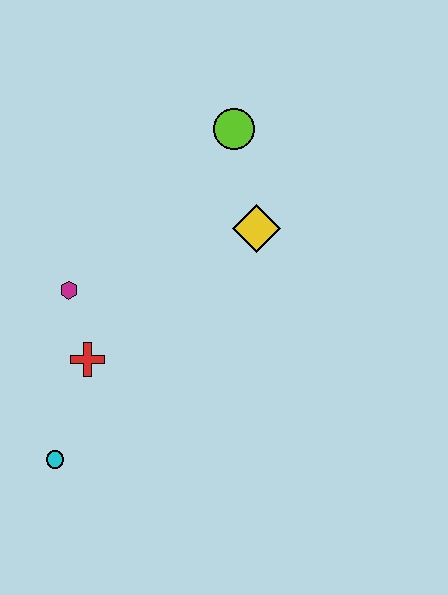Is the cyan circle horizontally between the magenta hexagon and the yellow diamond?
No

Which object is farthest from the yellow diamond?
The cyan circle is farthest from the yellow diamond.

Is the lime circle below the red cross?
No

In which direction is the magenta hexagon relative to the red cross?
The magenta hexagon is above the red cross.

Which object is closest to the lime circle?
The yellow diamond is closest to the lime circle.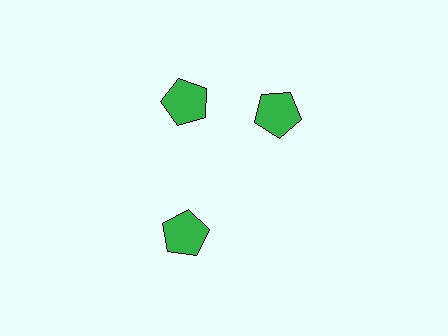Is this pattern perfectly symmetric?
No. The 3 green pentagons are arranged in a ring, but one element near the 3 o'clock position is rotated out of alignment along the ring, breaking the 3-fold rotational symmetry.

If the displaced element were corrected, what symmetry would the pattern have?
It would have 3-fold rotational symmetry — the pattern would map onto itself every 120 degrees.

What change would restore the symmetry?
The symmetry would be restored by rotating it back into even spacing with its neighbors so that all 3 pentagons sit at equal angles and equal distance from the center.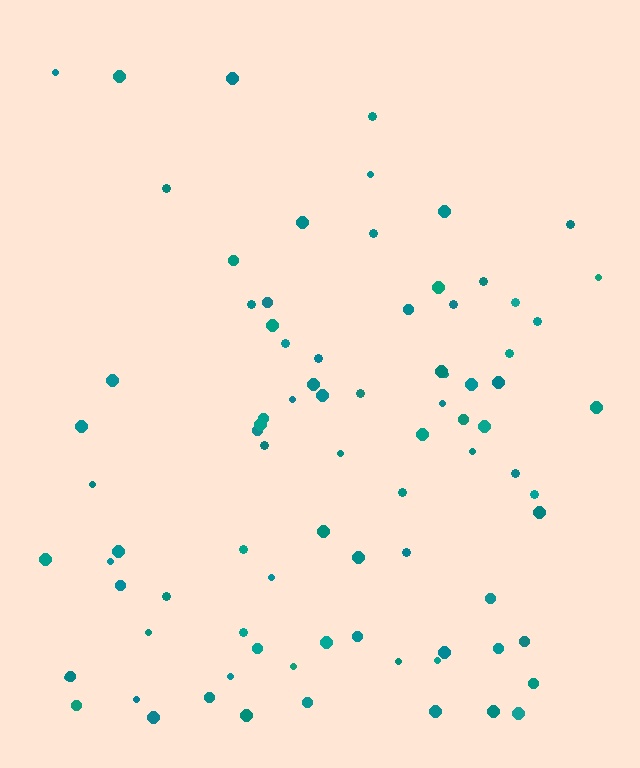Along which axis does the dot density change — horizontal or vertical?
Vertical.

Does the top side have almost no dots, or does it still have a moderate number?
Still a moderate number, just noticeably fewer than the bottom.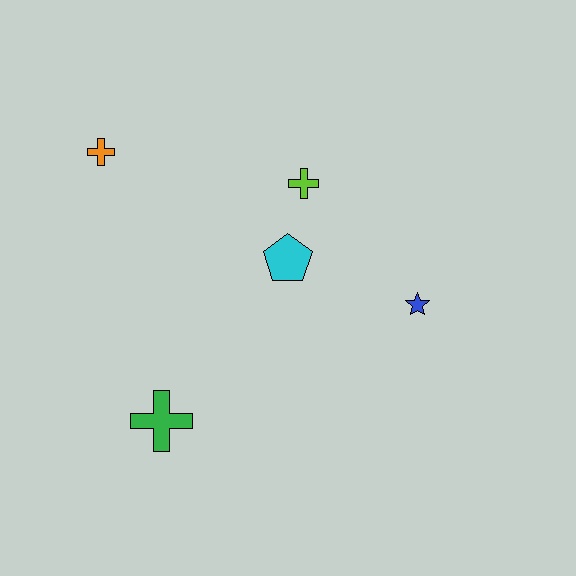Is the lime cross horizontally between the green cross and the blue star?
Yes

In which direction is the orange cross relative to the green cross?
The orange cross is above the green cross.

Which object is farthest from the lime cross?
The green cross is farthest from the lime cross.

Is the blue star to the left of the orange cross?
No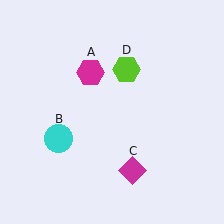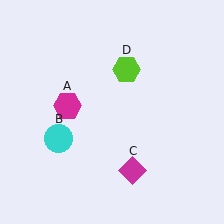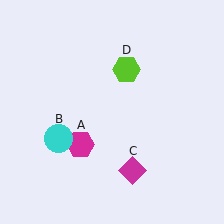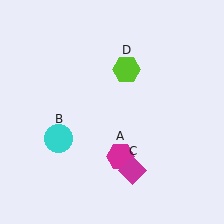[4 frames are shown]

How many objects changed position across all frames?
1 object changed position: magenta hexagon (object A).